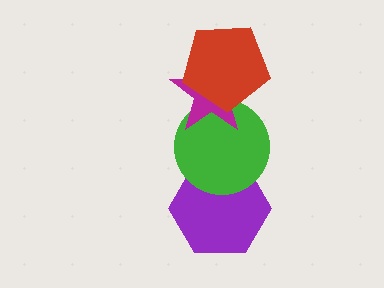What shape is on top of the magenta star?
The red pentagon is on top of the magenta star.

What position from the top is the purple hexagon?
The purple hexagon is 4th from the top.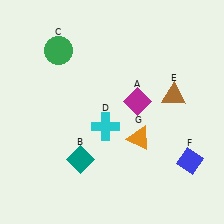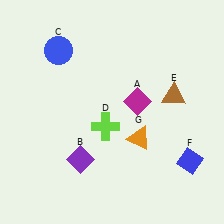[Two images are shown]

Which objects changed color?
B changed from teal to purple. C changed from green to blue. D changed from cyan to lime.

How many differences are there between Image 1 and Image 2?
There are 3 differences between the two images.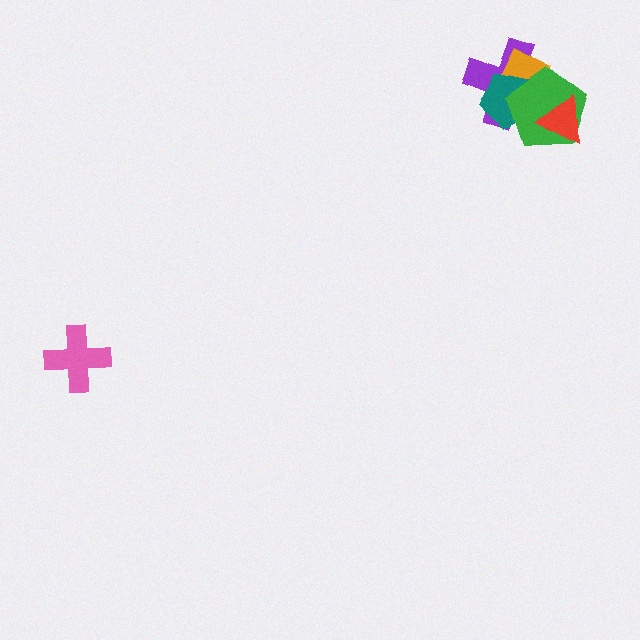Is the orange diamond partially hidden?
Yes, it is partially covered by another shape.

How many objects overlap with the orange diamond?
3 objects overlap with the orange diamond.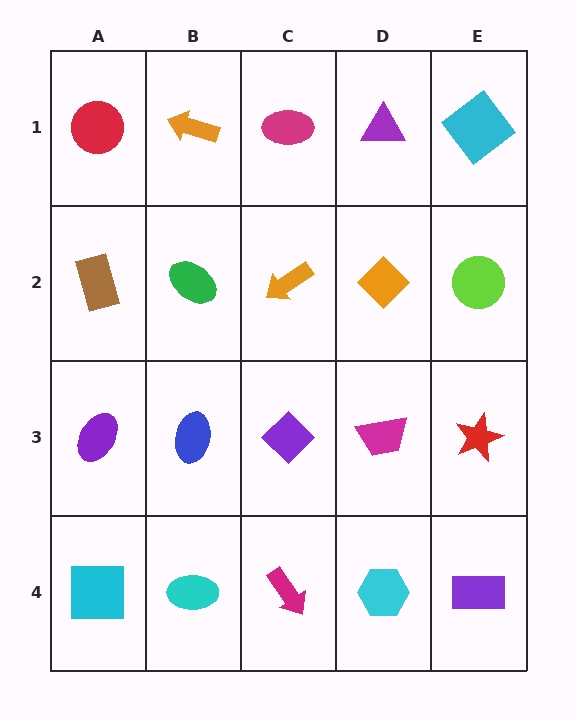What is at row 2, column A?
A brown rectangle.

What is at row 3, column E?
A red star.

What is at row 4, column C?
A magenta arrow.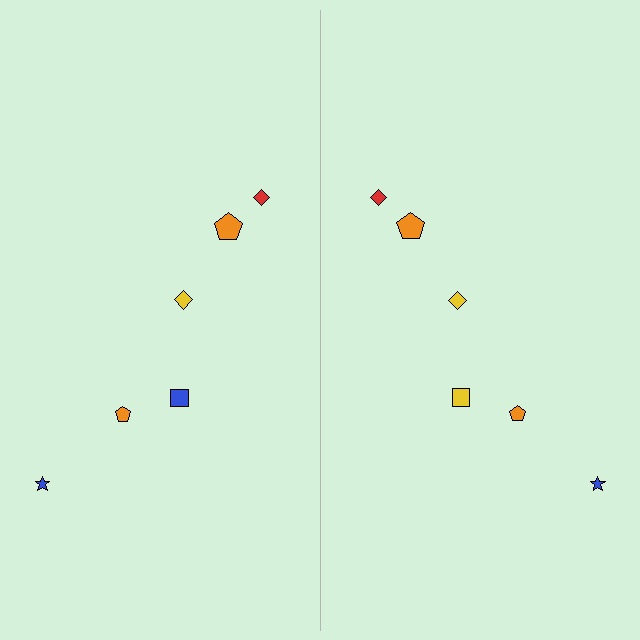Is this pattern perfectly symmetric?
No, the pattern is not perfectly symmetric. The yellow square on the right side breaks the symmetry — its mirror counterpart is blue.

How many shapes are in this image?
There are 12 shapes in this image.